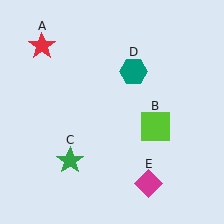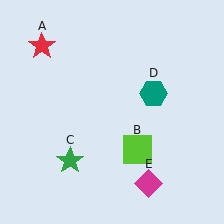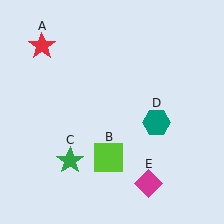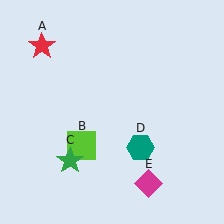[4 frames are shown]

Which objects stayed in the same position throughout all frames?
Red star (object A) and green star (object C) and magenta diamond (object E) remained stationary.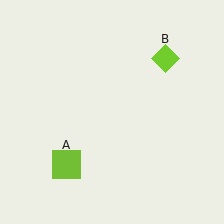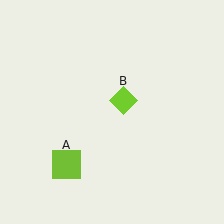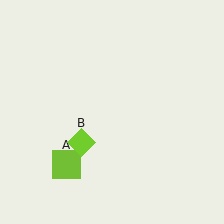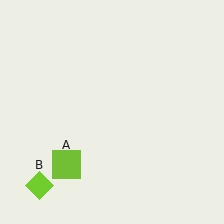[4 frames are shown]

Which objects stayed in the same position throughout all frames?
Lime square (object A) remained stationary.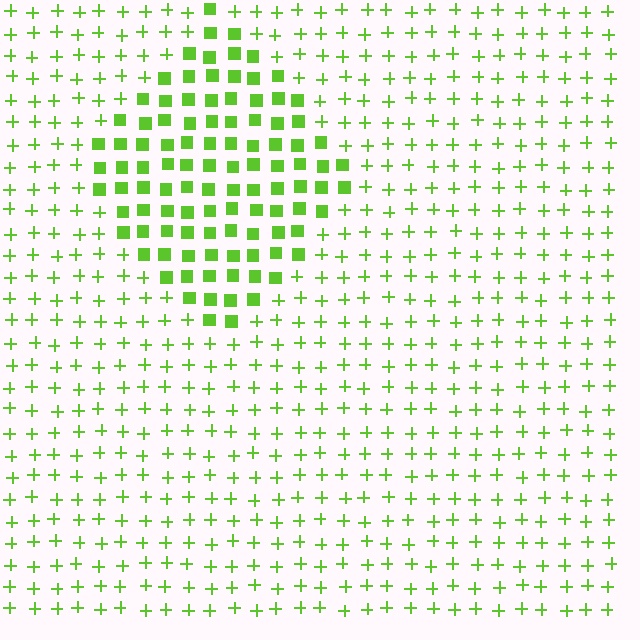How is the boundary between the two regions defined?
The boundary is defined by a change in element shape: squares inside vs. plus signs outside. All elements share the same color and spacing.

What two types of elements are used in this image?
The image uses squares inside the diamond region and plus signs outside it.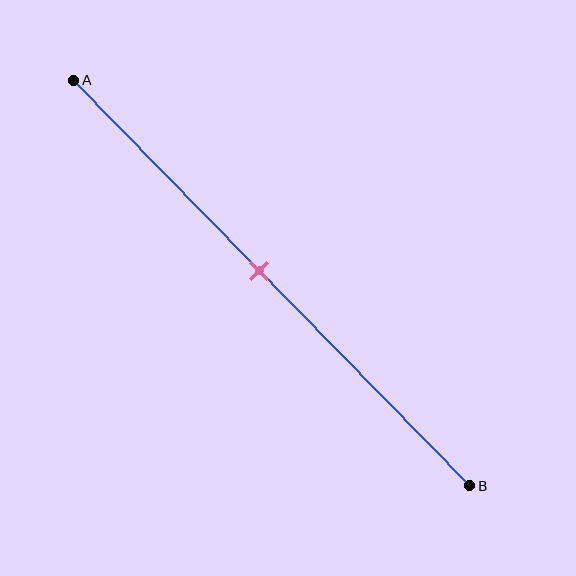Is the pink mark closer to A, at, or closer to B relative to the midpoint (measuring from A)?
The pink mark is closer to point A than the midpoint of segment AB.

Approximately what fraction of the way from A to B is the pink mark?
The pink mark is approximately 45% of the way from A to B.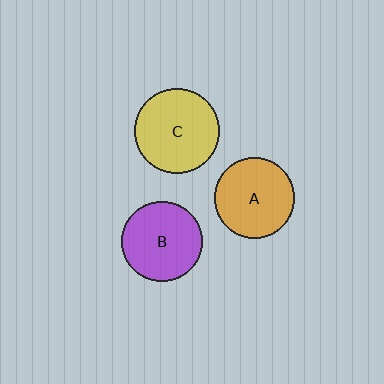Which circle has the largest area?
Circle C (yellow).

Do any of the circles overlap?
No, none of the circles overlap.